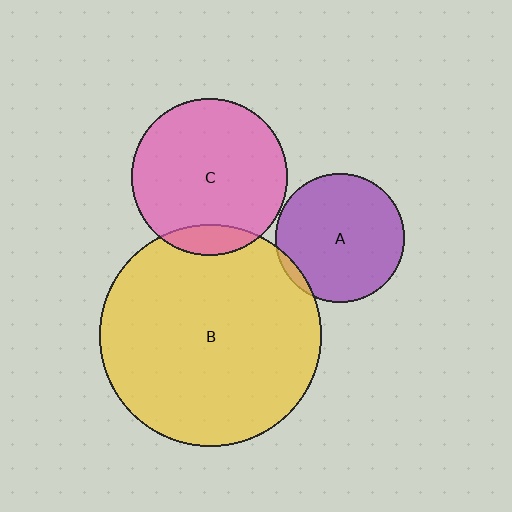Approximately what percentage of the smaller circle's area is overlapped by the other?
Approximately 5%.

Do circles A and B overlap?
Yes.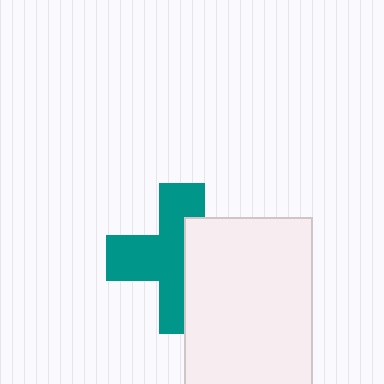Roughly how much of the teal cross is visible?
About half of it is visible (roughly 58%).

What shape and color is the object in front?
The object in front is a white rectangle.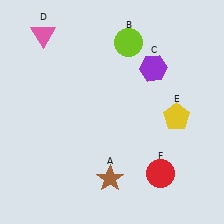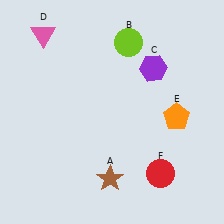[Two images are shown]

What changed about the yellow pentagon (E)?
In Image 1, E is yellow. In Image 2, it changed to orange.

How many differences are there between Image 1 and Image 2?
There is 1 difference between the two images.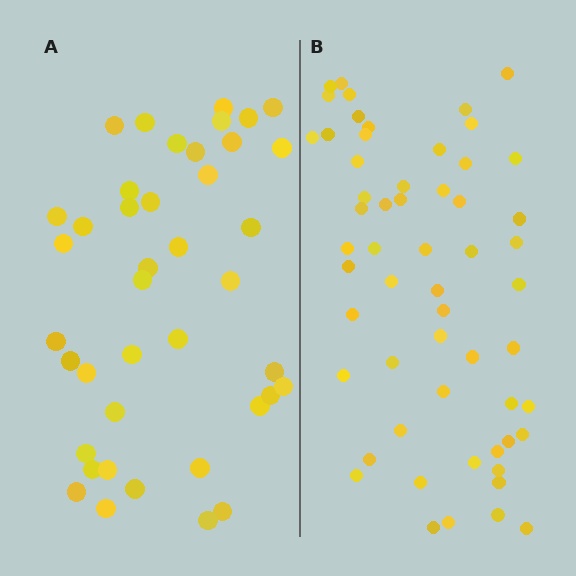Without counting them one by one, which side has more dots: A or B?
Region B (the right region) has more dots.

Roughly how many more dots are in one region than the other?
Region B has approximately 15 more dots than region A.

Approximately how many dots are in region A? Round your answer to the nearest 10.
About 40 dots. (The exact count is 41, which rounds to 40.)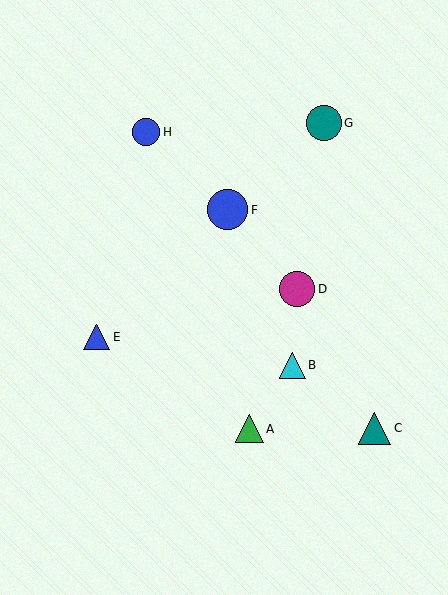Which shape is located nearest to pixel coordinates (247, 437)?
The green triangle (labeled A) at (249, 429) is nearest to that location.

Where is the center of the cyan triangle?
The center of the cyan triangle is at (292, 365).